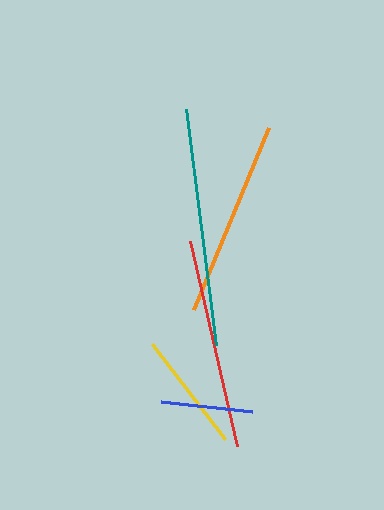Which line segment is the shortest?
The blue line is the shortest at approximately 92 pixels.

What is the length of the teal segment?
The teal segment is approximately 238 pixels long.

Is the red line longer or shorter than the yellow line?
The red line is longer than the yellow line.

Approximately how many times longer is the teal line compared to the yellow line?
The teal line is approximately 2.0 times the length of the yellow line.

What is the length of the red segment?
The red segment is approximately 210 pixels long.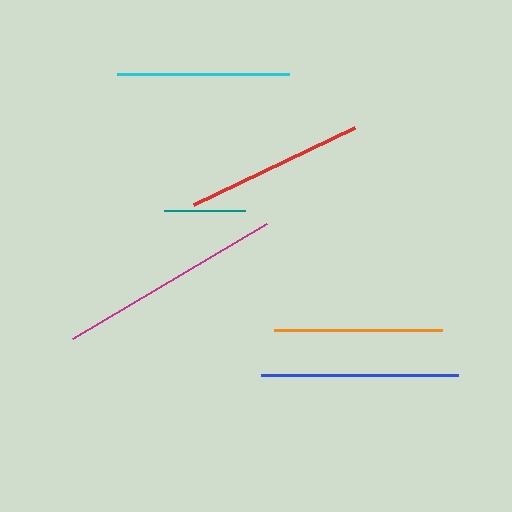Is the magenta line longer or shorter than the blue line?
The magenta line is longer than the blue line.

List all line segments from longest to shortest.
From longest to shortest: magenta, blue, red, cyan, orange, teal.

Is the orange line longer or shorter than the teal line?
The orange line is longer than the teal line.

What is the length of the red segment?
The red segment is approximately 179 pixels long.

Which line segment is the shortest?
The teal line is the shortest at approximately 81 pixels.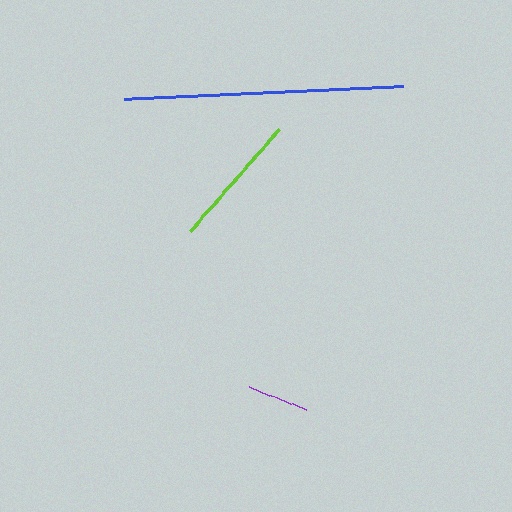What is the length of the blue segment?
The blue segment is approximately 280 pixels long.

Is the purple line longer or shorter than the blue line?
The blue line is longer than the purple line.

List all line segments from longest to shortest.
From longest to shortest: blue, lime, purple.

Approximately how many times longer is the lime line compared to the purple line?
The lime line is approximately 2.2 times the length of the purple line.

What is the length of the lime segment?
The lime segment is approximately 136 pixels long.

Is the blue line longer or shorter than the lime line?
The blue line is longer than the lime line.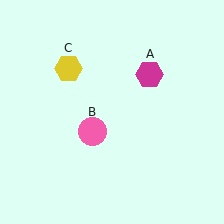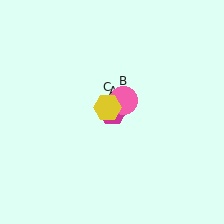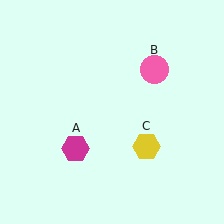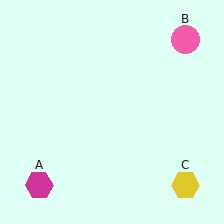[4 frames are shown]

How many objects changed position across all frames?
3 objects changed position: magenta hexagon (object A), pink circle (object B), yellow hexagon (object C).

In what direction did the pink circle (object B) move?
The pink circle (object B) moved up and to the right.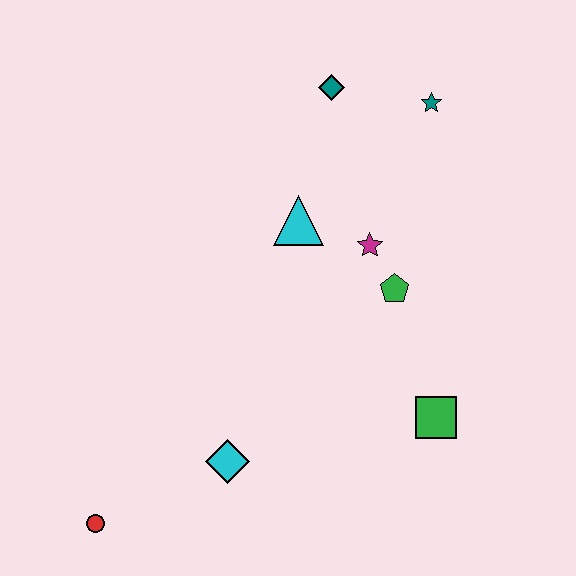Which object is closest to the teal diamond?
The teal star is closest to the teal diamond.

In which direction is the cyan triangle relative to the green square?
The cyan triangle is above the green square.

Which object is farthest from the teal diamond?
The red circle is farthest from the teal diamond.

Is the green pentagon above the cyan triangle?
No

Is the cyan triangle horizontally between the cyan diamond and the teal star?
Yes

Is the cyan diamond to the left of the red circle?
No